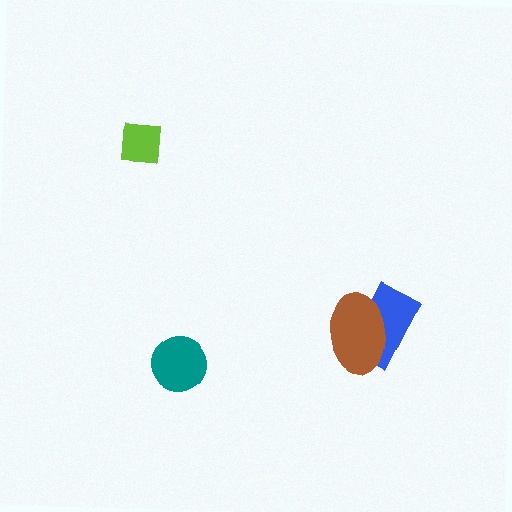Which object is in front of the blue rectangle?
The brown ellipse is in front of the blue rectangle.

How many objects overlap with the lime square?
0 objects overlap with the lime square.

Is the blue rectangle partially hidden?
Yes, it is partially covered by another shape.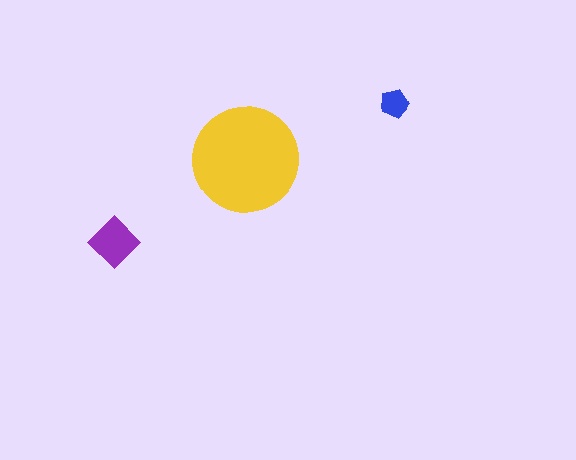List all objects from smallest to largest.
The blue pentagon, the purple diamond, the yellow circle.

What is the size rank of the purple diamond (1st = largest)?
2nd.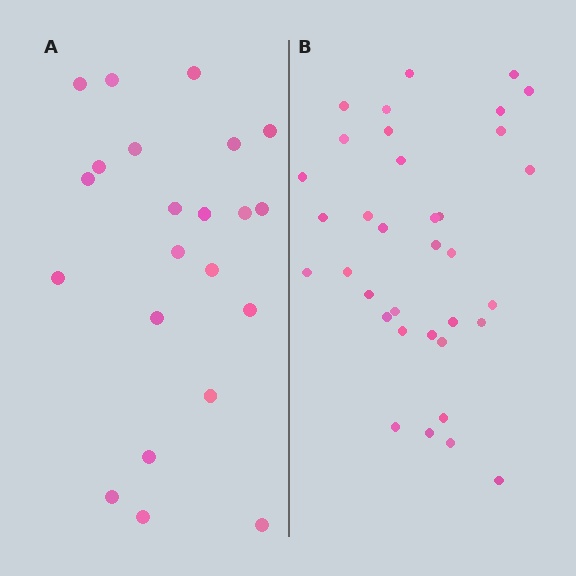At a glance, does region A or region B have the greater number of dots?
Region B (the right region) has more dots.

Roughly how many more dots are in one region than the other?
Region B has approximately 15 more dots than region A.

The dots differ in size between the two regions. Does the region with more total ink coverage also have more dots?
No. Region A has more total ink coverage because its dots are larger, but region B actually contains more individual dots. Total area can be misleading — the number of items is what matters here.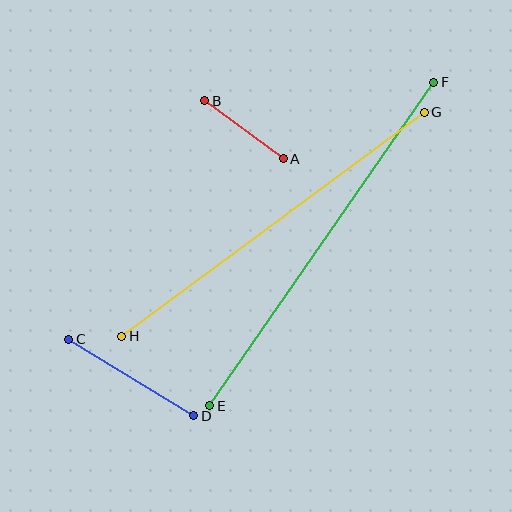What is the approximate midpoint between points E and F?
The midpoint is at approximately (322, 244) pixels.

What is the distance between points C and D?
The distance is approximately 147 pixels.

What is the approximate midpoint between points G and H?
The midpoint is at approximately (273, 224) pixels.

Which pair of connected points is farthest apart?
Points E and F are farthest apart.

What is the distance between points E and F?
The distance is approximately 393 pixels.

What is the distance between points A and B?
The distance is approximately 98 pixels.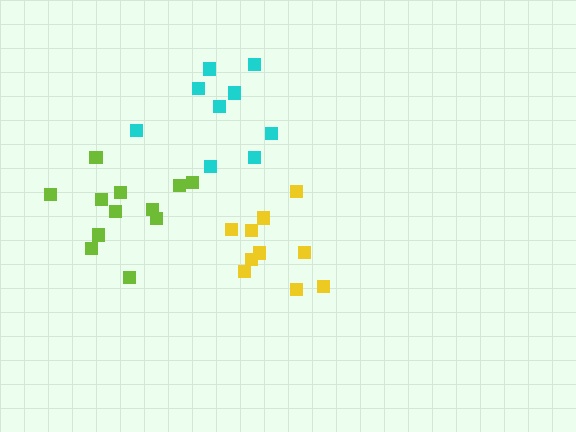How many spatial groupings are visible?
There are 3 spatial groupings.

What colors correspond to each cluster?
The clusters are colored: lime, cyan, yellow.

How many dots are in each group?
Group 1: 12 dots, Group 2: 9 dots, Group 3: 10 dots (31 total).